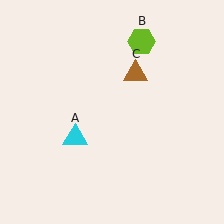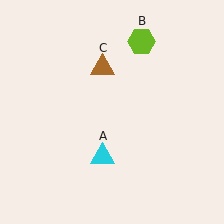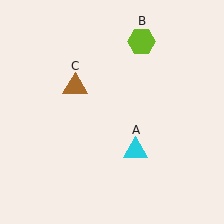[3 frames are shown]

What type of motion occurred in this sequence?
The cyan triangle (object A), brown triangle (object C) rotated counterclockwise around the center of the scene.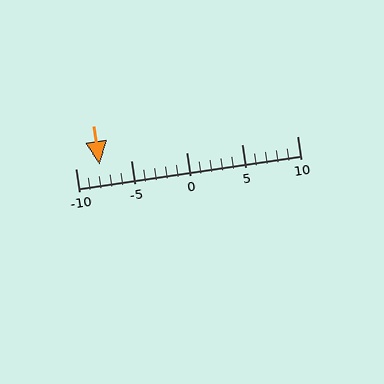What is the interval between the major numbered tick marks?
The major tick marks are spaced 5 units apart.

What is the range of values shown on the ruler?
The ruler shows values from -10 to 10.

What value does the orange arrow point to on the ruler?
The orange arrow points to approximately -8.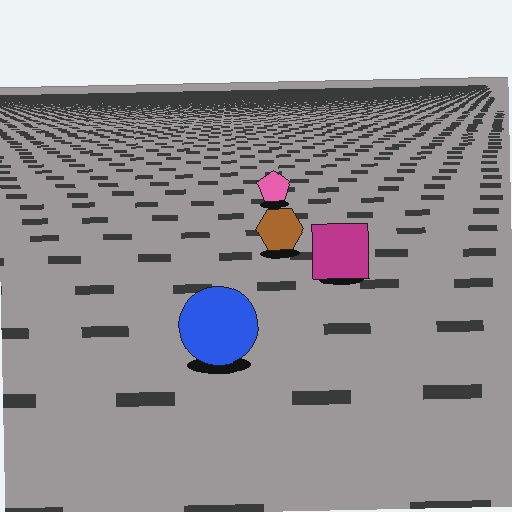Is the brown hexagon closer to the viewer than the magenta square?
No. The magenta square is closer — you can tell from the texture gradient: the ground texture is coarser near it.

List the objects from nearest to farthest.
From nearest to farthest: the blue circle, the magenta square, the brown hexagon, the pink pentagon.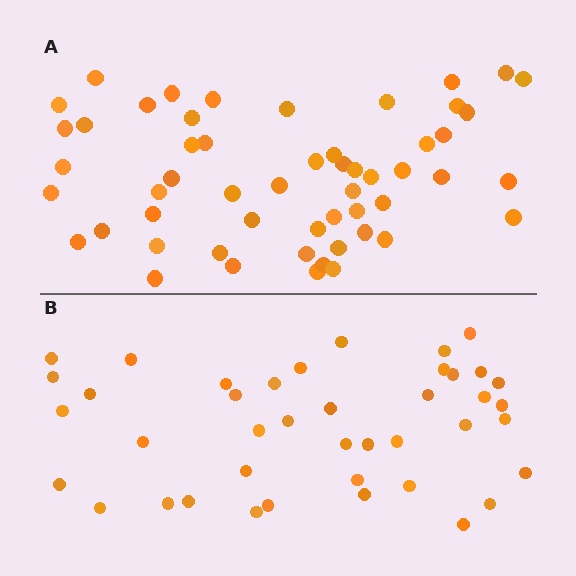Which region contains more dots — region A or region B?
Region A (the top region) has more dots.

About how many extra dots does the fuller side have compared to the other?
Region A has approximately 15 more dots than region B.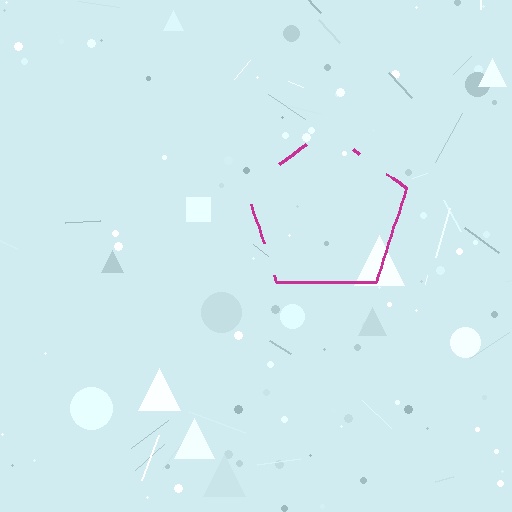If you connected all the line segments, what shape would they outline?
They would outline a pentagon.